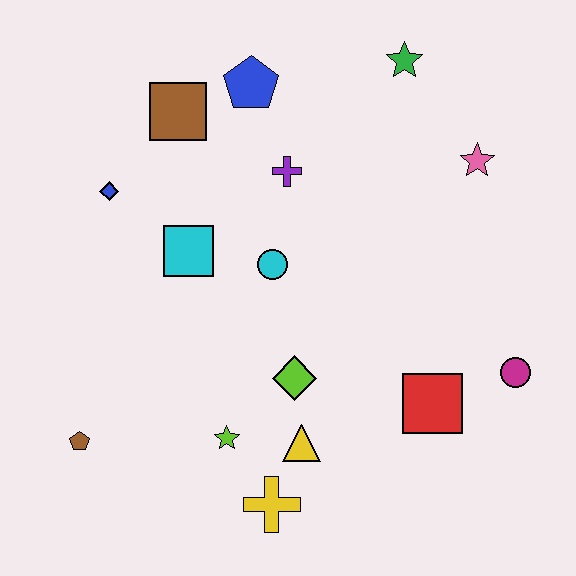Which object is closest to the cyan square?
The cyan circle is closest to the cyan square.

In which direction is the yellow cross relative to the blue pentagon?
The yellow cross is below the blue pentagon.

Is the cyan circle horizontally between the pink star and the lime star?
Yes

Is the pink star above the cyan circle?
Yes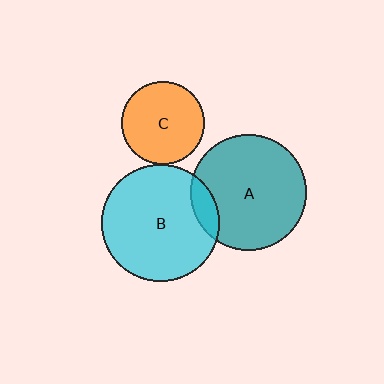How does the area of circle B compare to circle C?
Approximately 2.0 times.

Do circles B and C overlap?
Yes.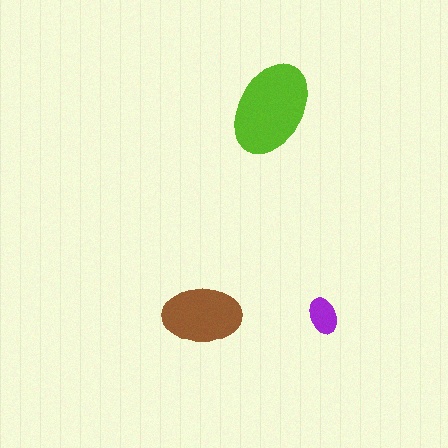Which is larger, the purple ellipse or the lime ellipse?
The lime one.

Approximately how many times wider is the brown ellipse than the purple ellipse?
About 2 times wider.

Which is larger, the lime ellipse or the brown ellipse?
The lime one.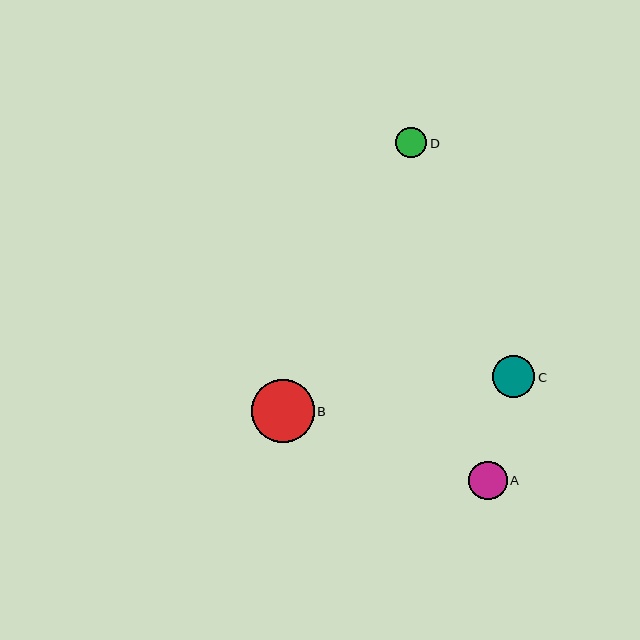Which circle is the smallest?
Circle D is the smallest with a size of approximately 31 pixels.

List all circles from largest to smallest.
From largest to smallest: B, C, A, D.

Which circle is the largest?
Circle B is the largest with a size of approximately 62 pixels.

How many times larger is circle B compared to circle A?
Circle B is approximately 1.6 times the size of circle A.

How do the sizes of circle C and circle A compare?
Circle C and circle A are approximately the same size.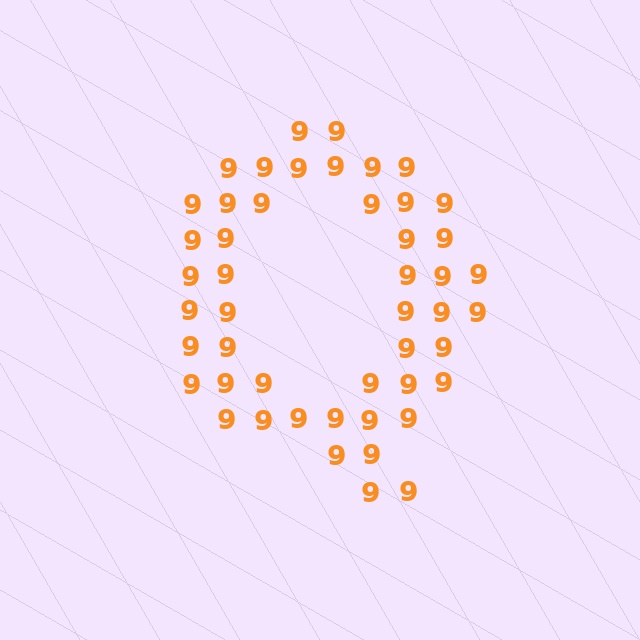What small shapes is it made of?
It is made of small digit 9's.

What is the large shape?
The large shape is the letter Q.